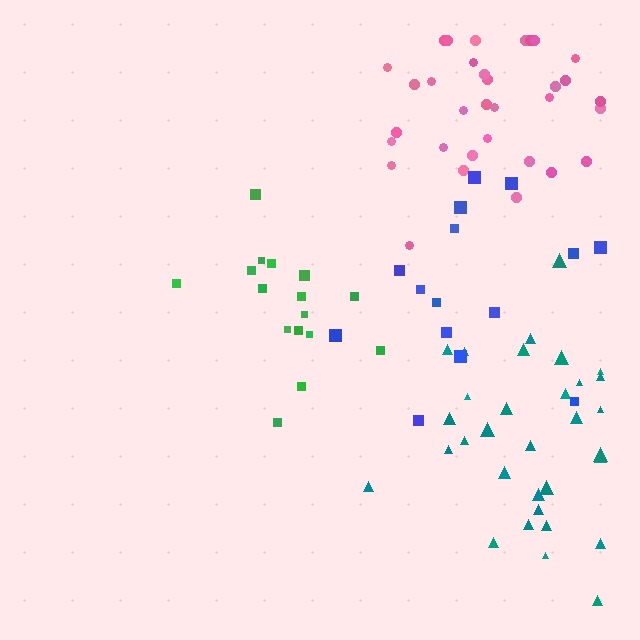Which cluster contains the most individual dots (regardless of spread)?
Pink (35).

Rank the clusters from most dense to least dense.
pink, teal, green, blue.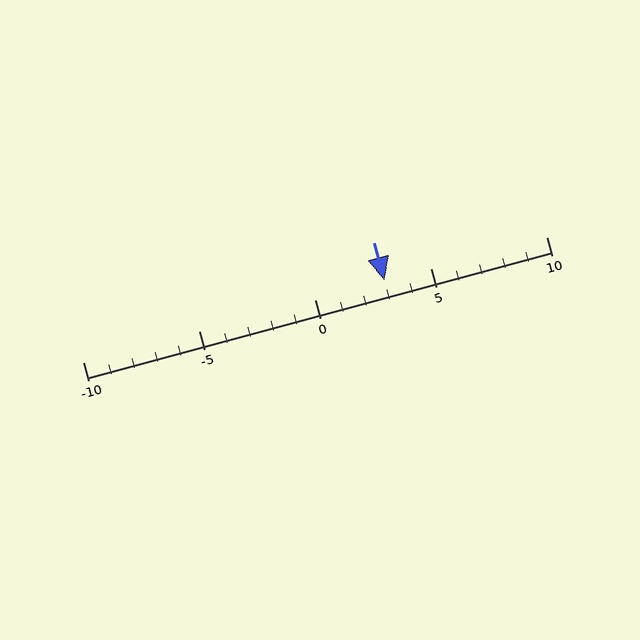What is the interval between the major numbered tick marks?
The major tick marks are spaced 5 units apart.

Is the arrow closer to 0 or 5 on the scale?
The arrow is closer to 5.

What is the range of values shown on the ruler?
The ruler shows values from -10 to 10.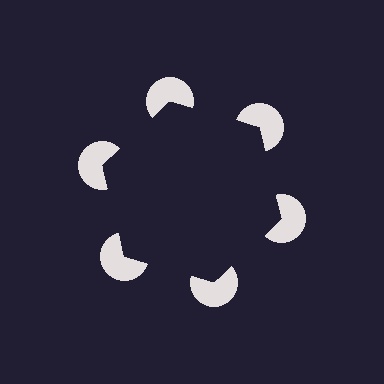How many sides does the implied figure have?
6 sides.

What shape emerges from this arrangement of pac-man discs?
An illusory hexagon — its edges are inferred from the aligned wedge cuts in the pac-man discs, not physically drawn.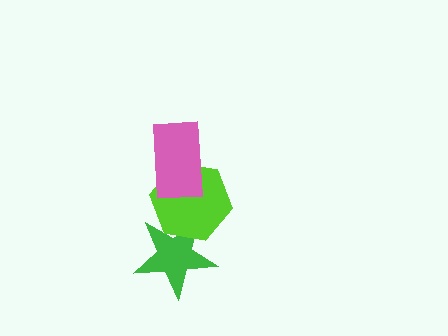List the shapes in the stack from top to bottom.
From top to bottom: the pink rectangle, the lime hexagon, the green star.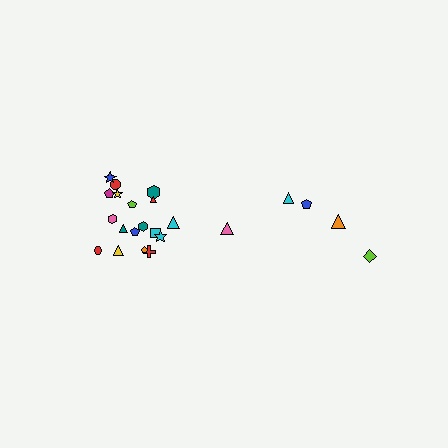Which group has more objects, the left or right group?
The left group.